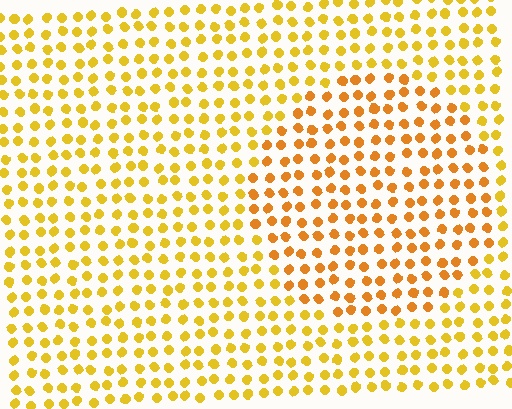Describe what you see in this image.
The image is filled with small yellow elements in a uniform arrangement. A circle-shaped region is visible where the elements are tinted to a slightly different hue, forming a subtle color boundary.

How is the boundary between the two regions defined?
The boundary is defined purely by a slight shift in hue (about 20 degrees). Spacing, size, and orientation are identical on both sides.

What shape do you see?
I see a circle.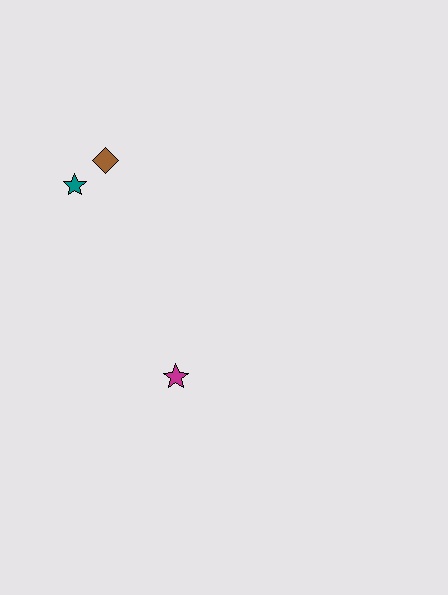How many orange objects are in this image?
There are no orange objects.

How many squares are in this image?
There are no squares.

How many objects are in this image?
There are 3 objects.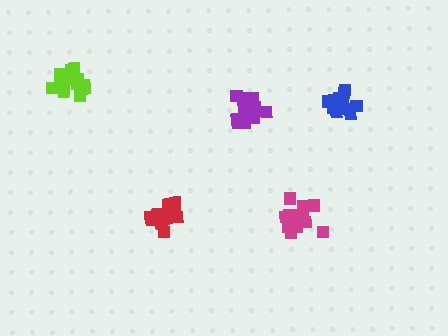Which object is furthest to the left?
The lime cluster is leftmost.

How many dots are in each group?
Group 1: 18 dots, Group 2: 14 dots, Group 3: 19 dots, Group 4: 17 dots, Group 5: 14 dots (82 total).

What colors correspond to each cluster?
The clusters are colored: purple, blue, magenta, red, lime.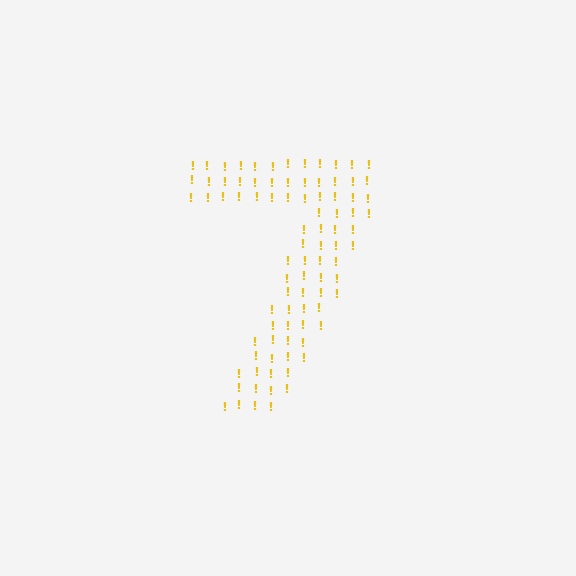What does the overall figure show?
The overall figure shows the digit 7.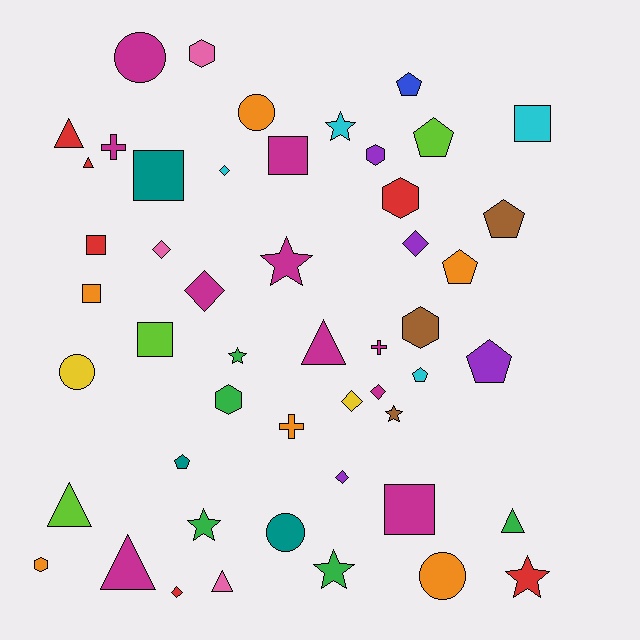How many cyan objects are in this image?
There are 4 cyan objects.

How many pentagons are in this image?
There are 7 pentagons.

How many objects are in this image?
There are 50 objects.